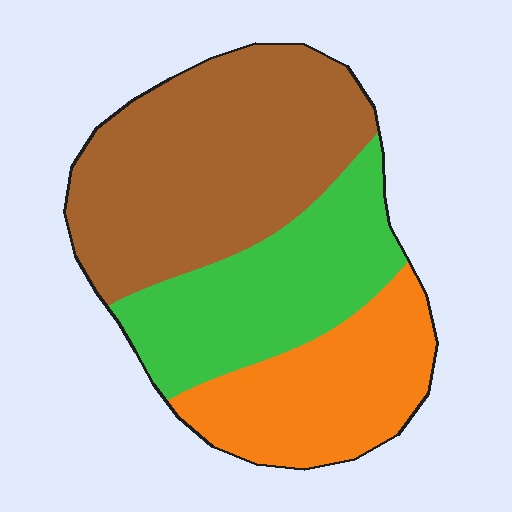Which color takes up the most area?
Brown, at roughly 45%.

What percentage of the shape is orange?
Orange covers roughly 25% of the shape.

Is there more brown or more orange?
Brown.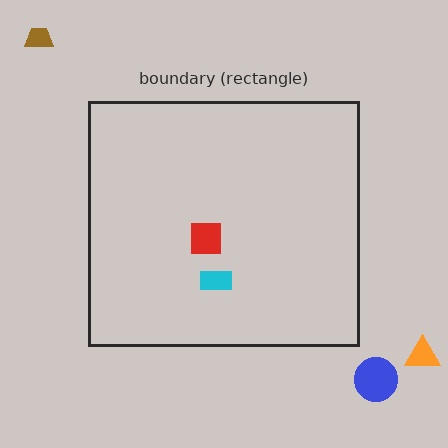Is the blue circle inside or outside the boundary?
Outside.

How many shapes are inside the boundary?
2 inside, 3 outside.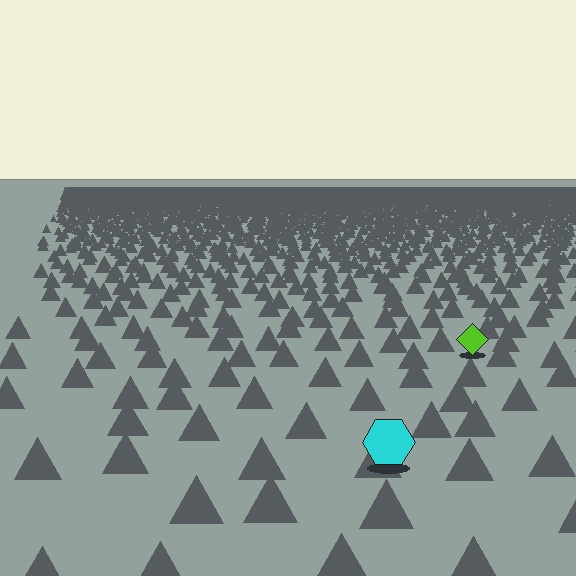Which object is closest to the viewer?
The cyan hexagon is closest. The texture marks near it are larger and more spread out.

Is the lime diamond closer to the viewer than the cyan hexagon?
No. The cyan hexagon is closer — you can tell from the texture gradient: the ground texture is coarser near it.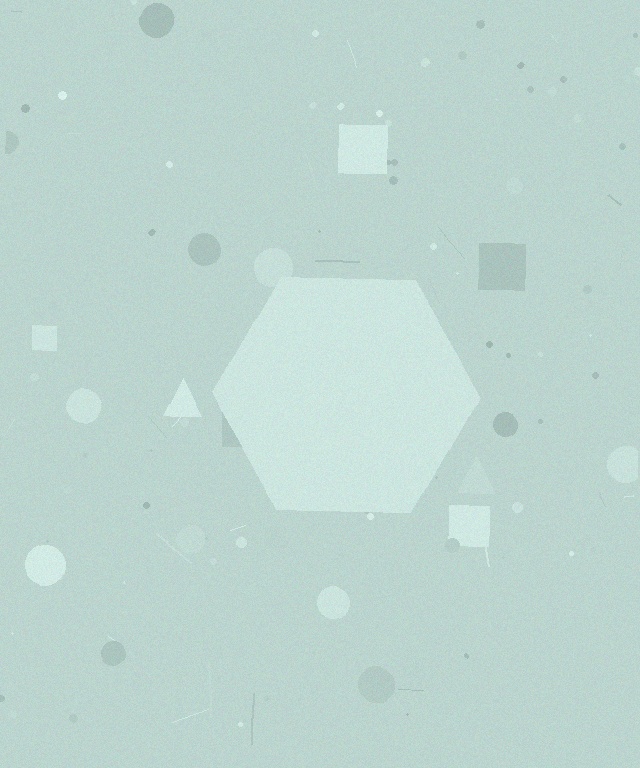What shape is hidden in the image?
A hexagon is hidden in the image.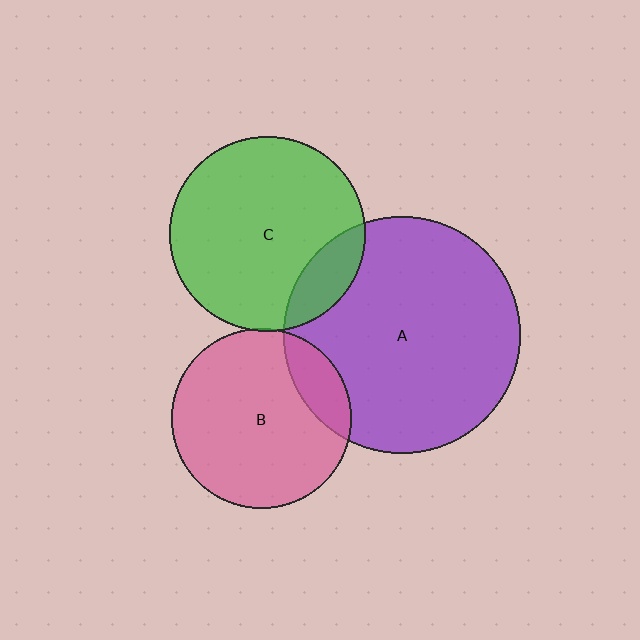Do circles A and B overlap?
Yes.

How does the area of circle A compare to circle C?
Approximately 1.5 times.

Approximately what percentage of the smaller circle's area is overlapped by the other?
Approximately 15%.